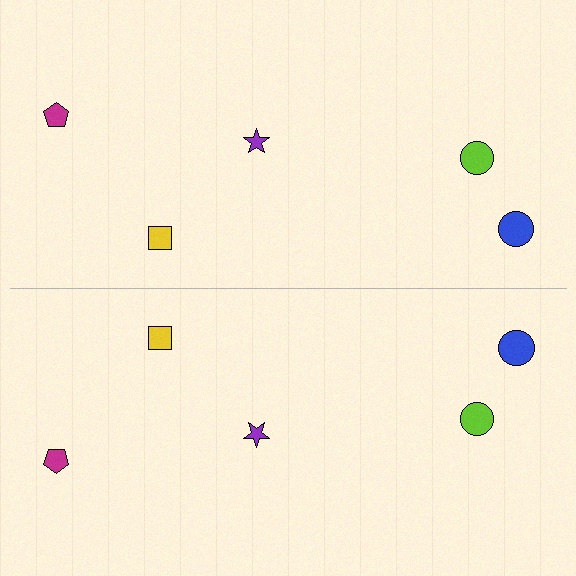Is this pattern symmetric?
Yes, this pattern has bilateral (reflection) symmetry.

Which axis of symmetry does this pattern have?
The pattern has a horizontal axis of symmetry running through the center of the image.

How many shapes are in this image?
There are 10 shapes in this image.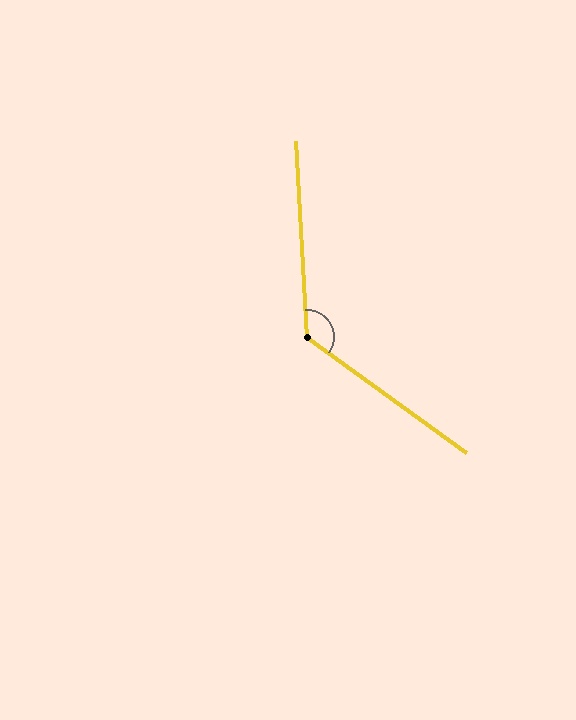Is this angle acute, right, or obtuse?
It is obtuse.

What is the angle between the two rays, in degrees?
Approximately 129 degrees.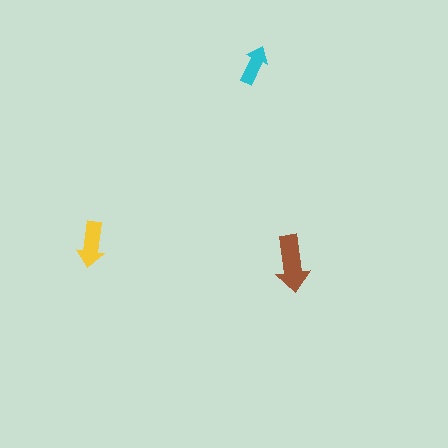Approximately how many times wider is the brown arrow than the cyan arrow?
About 1.5 times wider.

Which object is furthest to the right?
The brown arrow is rightmost.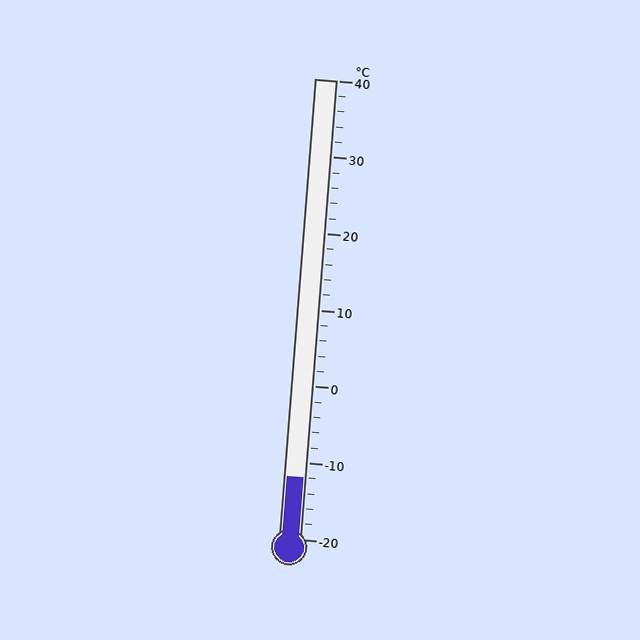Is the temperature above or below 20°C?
The temperature is below 20°C.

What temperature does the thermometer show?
The thermometer shows approximately -12°C.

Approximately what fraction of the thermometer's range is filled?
The thermometer is filled to approximately 15% of its range.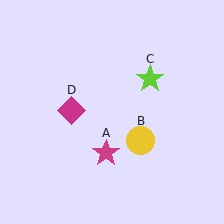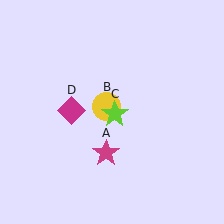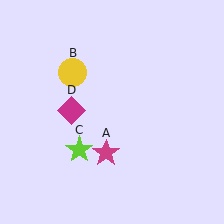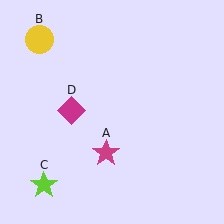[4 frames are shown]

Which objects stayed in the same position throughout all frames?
Magenta star (object A) and magenta diamond (object D) remained stationary.